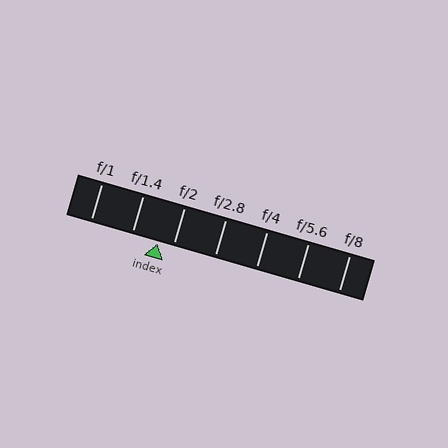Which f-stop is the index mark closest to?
The index mark is closest to f/2.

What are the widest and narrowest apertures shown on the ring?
The widest aperture shown is f/1 and the narrowest is f/8.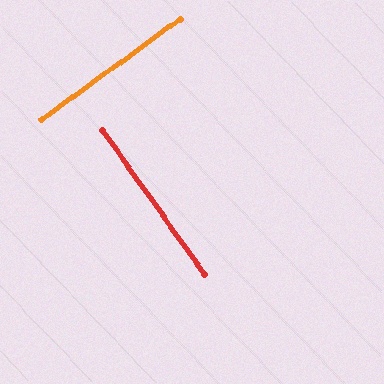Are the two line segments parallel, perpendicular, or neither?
Perpendicular — they meet at approximately 89°.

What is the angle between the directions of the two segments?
Approximately 89 degrees.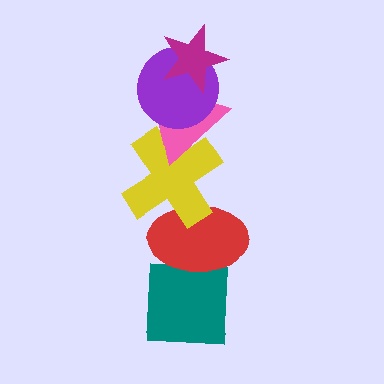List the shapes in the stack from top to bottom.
From top to bottom: the magenta star, the purple circle, the pink triangle, the yellow cross, the red ellipse, the teal square.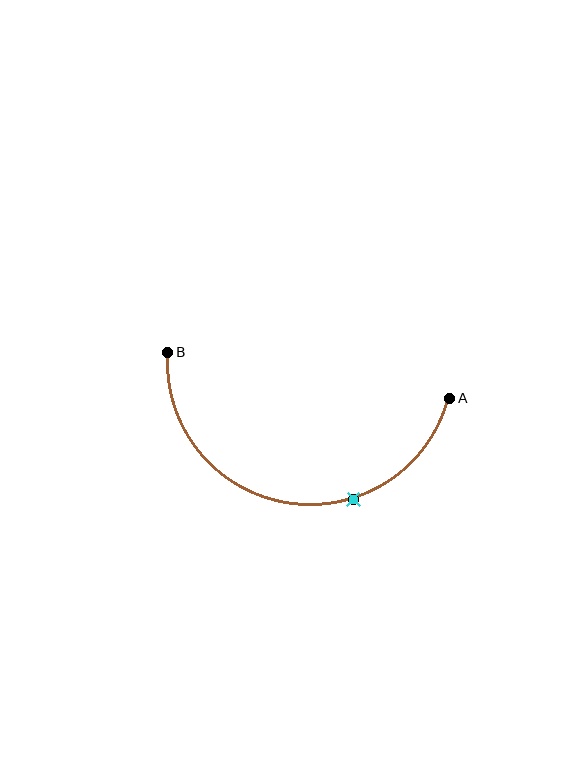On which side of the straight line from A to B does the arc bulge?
The arc bulges below the straight line connecting A and B.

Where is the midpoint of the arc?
The arc midpoint is the point on the curve farthest from the straight line joining A and B. It sits below that line.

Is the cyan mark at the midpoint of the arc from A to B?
No. The cyan mark lies on the arc but is closer to endpoint A. The arc midpoint would be at the point on the curve equidistant along the arc from both A and B.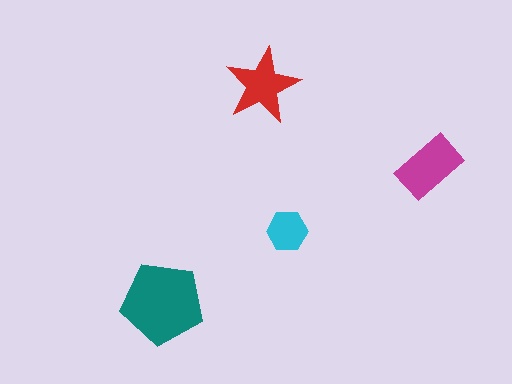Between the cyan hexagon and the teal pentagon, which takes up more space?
The teal pentagon.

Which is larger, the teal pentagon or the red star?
The teal pentagon.